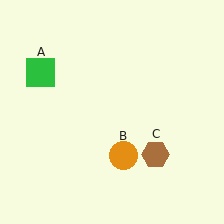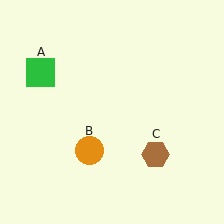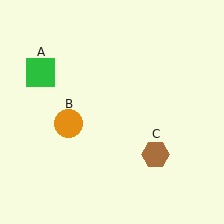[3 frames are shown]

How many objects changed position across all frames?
1 object changed position: orange circle (object B).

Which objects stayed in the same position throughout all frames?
Green square (object A) and brown hexagon (object C) remained stationary.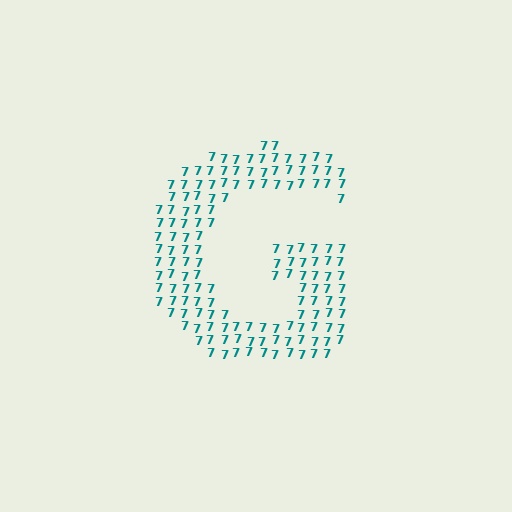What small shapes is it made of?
It is made of small digit 7's.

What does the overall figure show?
The overall figure shows the letter G.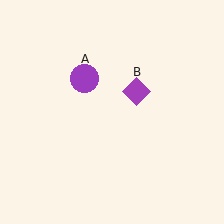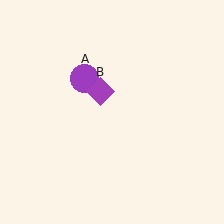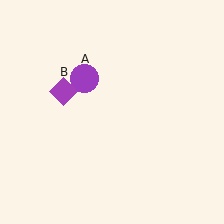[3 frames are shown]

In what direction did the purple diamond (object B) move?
The purple diamond (object B) moved left.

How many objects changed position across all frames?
1 object changed position: purple diamond (object B).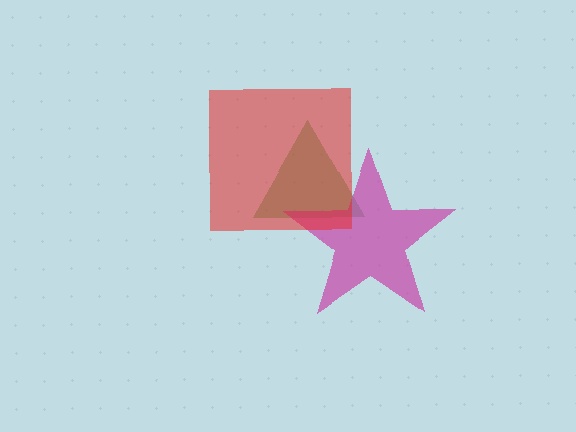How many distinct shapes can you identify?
There are 3 distinct shapes: a green triangle, a magenta star, a red square.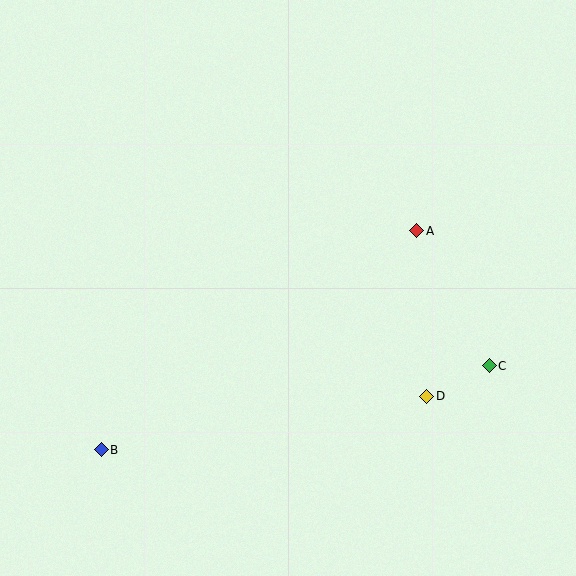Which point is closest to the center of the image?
Point A at (417, 231) is closest to the center.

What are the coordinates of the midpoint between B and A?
The midpoint between B and A is at (259, 340).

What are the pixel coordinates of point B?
Point B is at (101, 450).